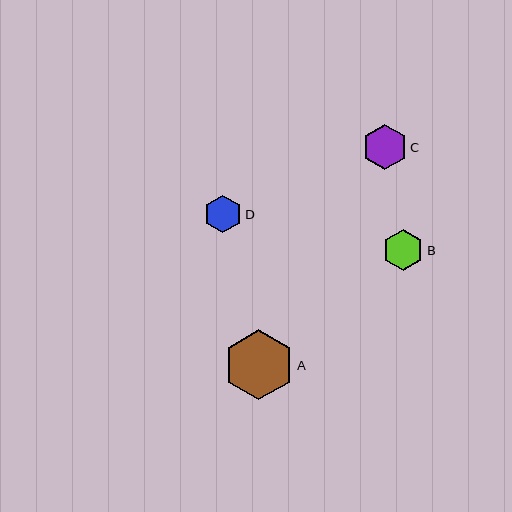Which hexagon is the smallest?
Hexagon D is the smallest with a size of approximately 37 pixels.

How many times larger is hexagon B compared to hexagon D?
Hexagon B is approximately 1.1 times the size of hexagon D.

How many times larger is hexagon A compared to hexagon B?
Hexagon A is approximately 1.7 times the size of hexagon B.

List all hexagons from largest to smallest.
From largest to smallest: A, C, B, D.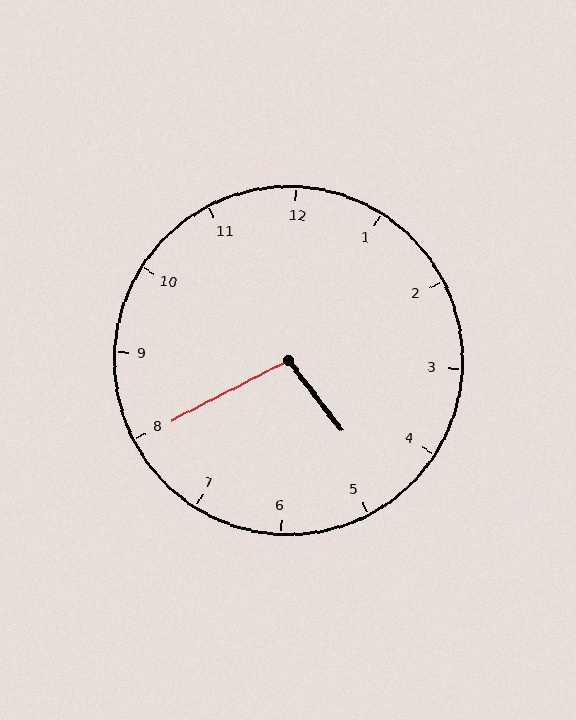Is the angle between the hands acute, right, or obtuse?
It is obtuse.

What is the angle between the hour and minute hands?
Approximately 100 degrees.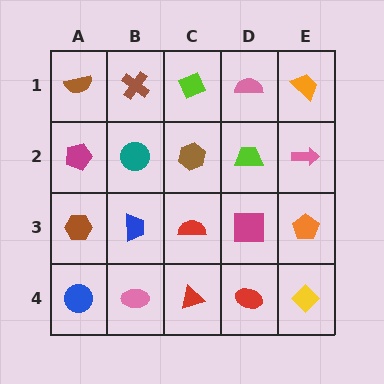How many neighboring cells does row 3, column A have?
3.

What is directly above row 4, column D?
A magenta square.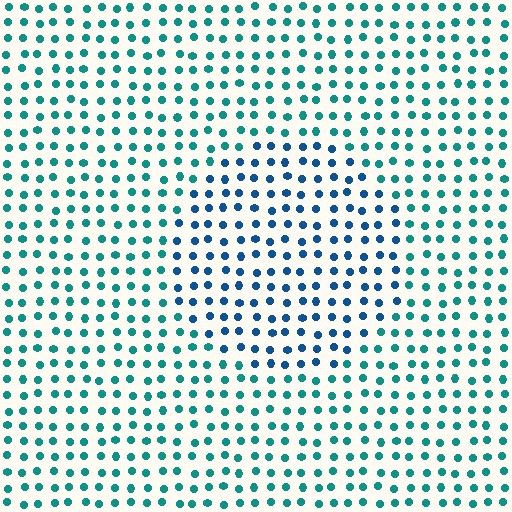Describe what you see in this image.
The image is filled with small teal elements in a uniform arrangement. A circle-shaped region is visible where the elements are tinted to a slightly different hue, forming a subtle color boundary.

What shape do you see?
I see a circle.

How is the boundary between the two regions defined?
The boundary is defined purely by a slight shift in hue (about 35 degrees). Spacing, size, and orientation are identical on both sides.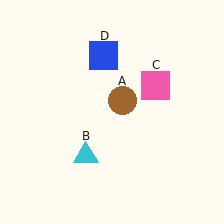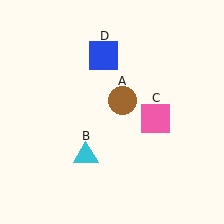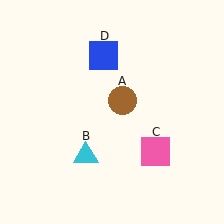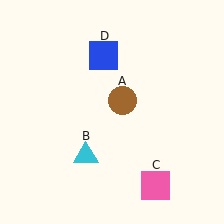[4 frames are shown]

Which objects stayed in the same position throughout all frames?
Brown circle (object A) and cyan triangle (object B) and blue square (object D) remained stationary.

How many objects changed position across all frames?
1 object changed position: pink square (object C).